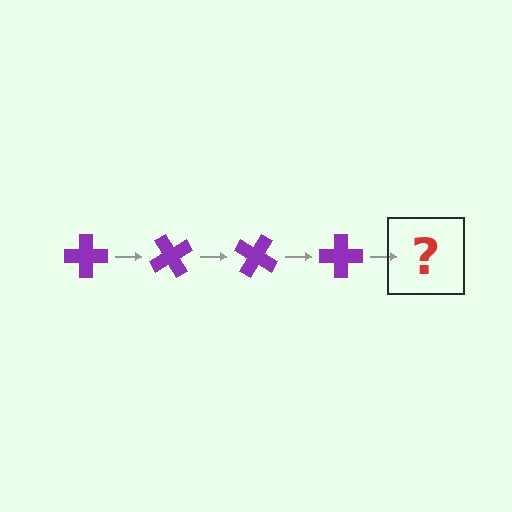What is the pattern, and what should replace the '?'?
The pattern is that the cross rotates 60 degrees each step. The '?' should be a purple cross rotated 240 degrees.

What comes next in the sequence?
The next element should be a purple cross rotated 240 degrees.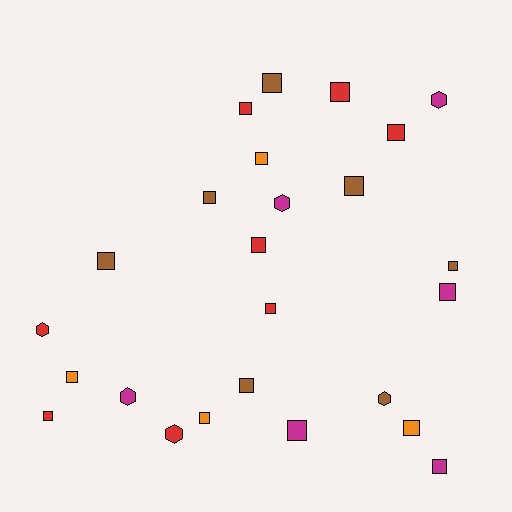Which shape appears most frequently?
Square, with 19 objects.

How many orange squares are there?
There are 4 orange squares.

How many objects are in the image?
There are 25 objects.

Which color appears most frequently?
Red, with 8 objects.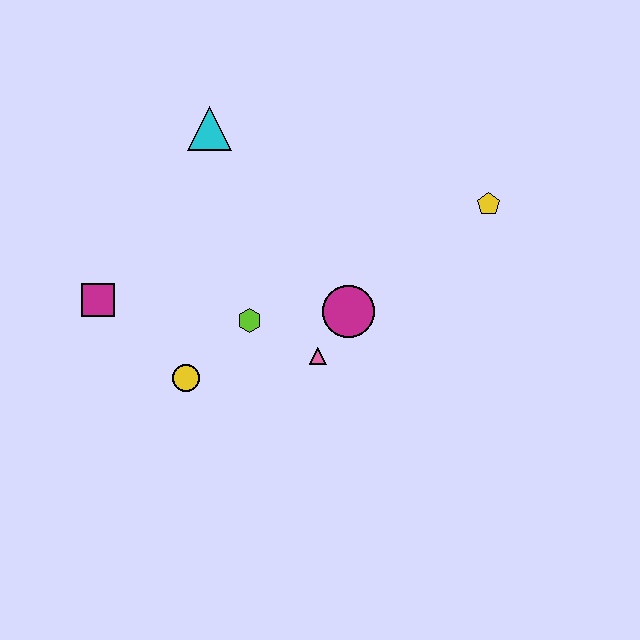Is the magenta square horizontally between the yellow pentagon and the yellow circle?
No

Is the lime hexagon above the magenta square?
No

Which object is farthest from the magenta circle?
The magenta square is farthest from the magenta circle.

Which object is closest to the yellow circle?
The lime hexagon is closest to the yellow circle.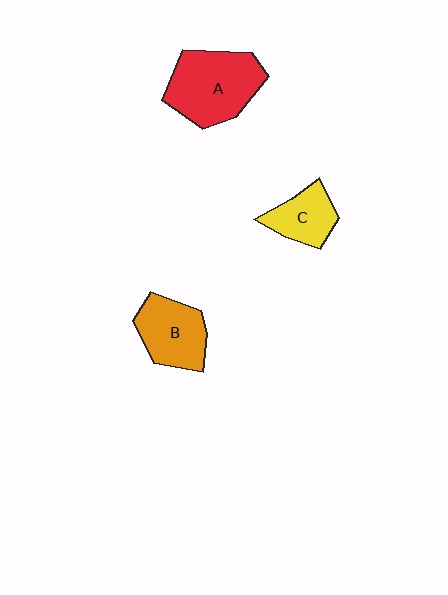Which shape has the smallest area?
Shape C (yellow).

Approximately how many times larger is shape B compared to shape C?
Approximately 1.4 times.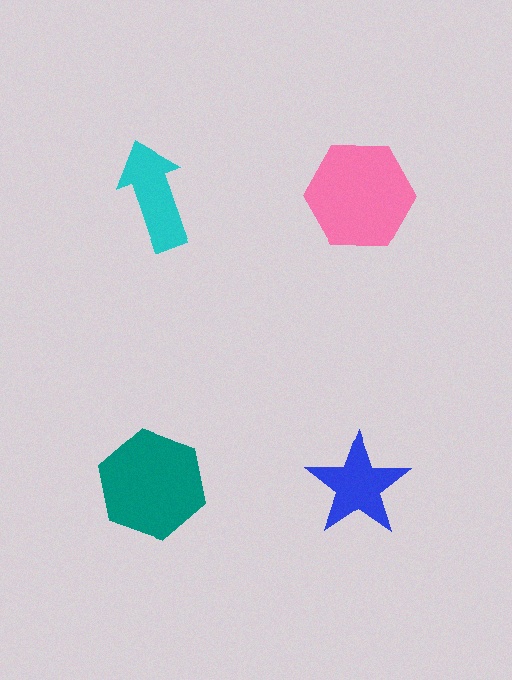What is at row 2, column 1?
A teal hexagon.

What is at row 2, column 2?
A blue star.